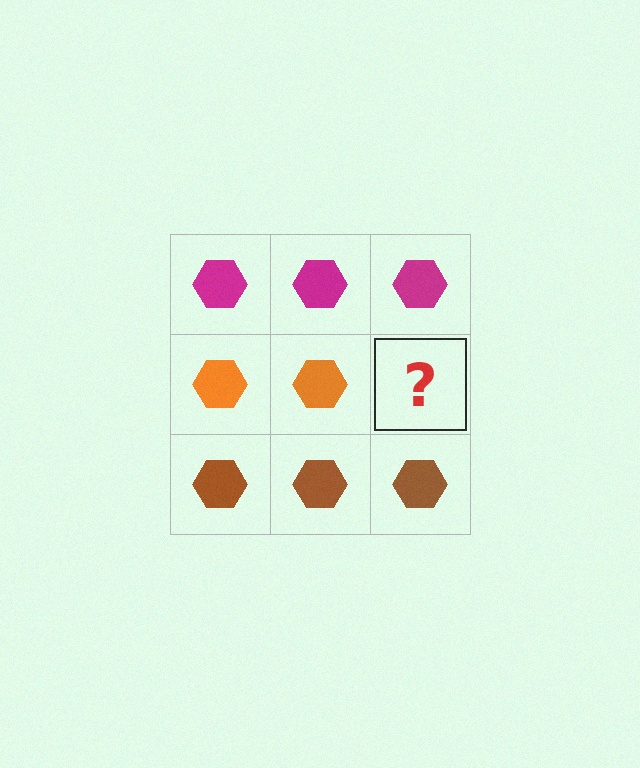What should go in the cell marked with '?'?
The missing cell should contain an orange hexagon.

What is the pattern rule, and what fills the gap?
The rule is that each row has a consistent color. The gap should be filled with an orange hexagon.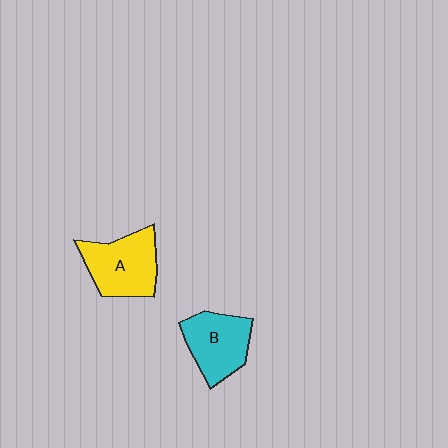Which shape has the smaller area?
Shape B (cyan).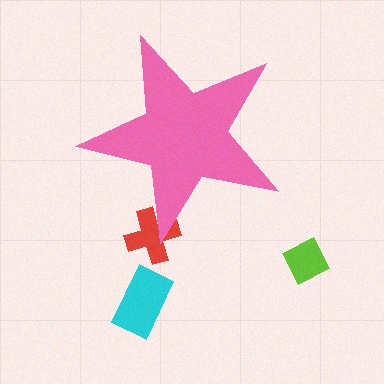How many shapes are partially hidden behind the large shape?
1 shape is partially hidden.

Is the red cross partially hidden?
Yes, the red cross is partially hidden behind the pink star.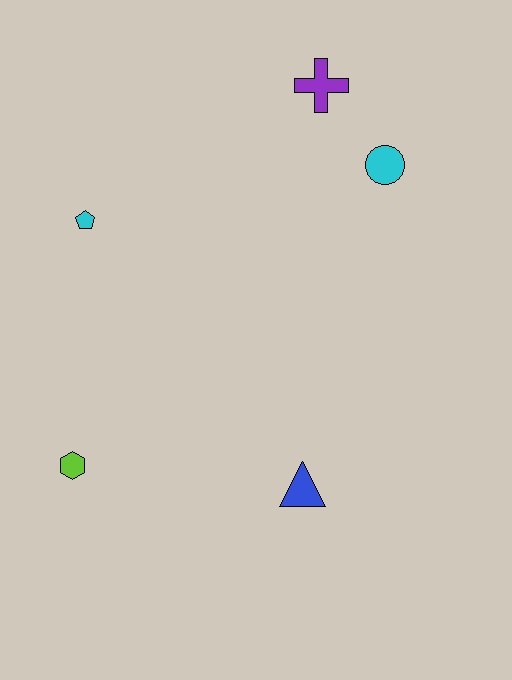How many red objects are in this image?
There are no red objects.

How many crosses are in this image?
There is 1 cross.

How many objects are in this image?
There are 5 objects.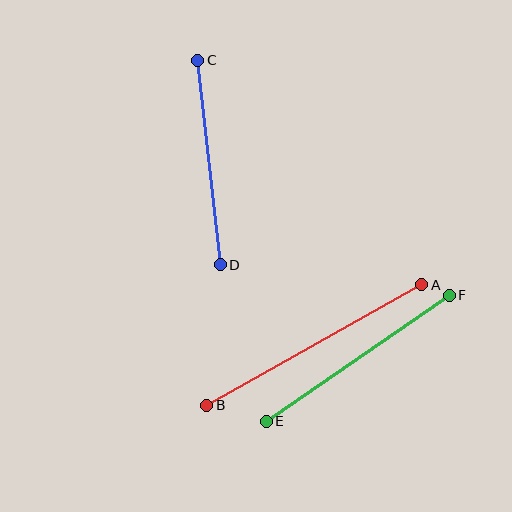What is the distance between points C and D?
The distance is approximately 206 pixels.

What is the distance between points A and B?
The distance is approximately 247 pixels.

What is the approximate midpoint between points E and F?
The midpoint is at approximately (358, 358) pixels.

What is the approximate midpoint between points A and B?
The midpoint is at approximately (314, 345) pixels.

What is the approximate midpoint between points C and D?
The midpoint is at approximately (209, 162) pixels.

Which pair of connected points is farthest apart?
Points A and B are farthest apart.